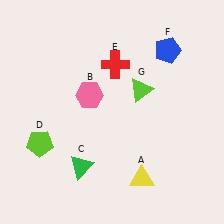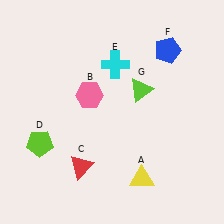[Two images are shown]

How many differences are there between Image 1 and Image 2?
There are 2 differences between the two images.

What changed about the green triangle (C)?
In Image 1, C is green. In Image 2, it changed to red.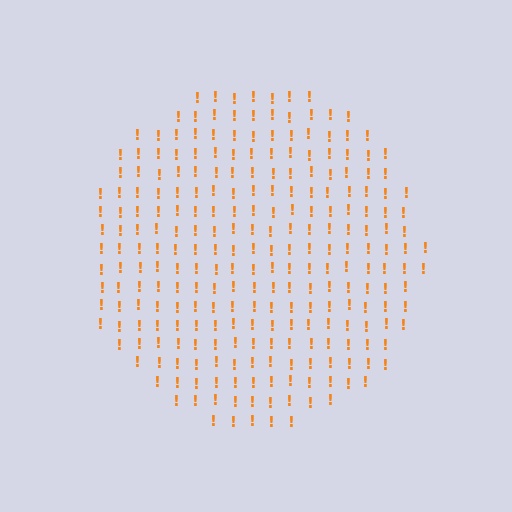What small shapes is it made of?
It is made of small exclamation marks.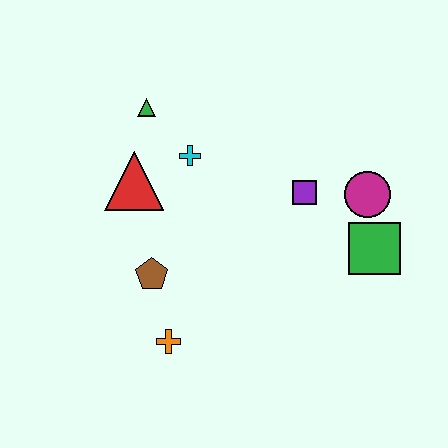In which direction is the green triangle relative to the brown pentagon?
The green triangle is above the brown pentagon.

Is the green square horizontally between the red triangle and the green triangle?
No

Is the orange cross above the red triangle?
No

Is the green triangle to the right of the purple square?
No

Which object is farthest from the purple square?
The orange cross is farthest from the purple square.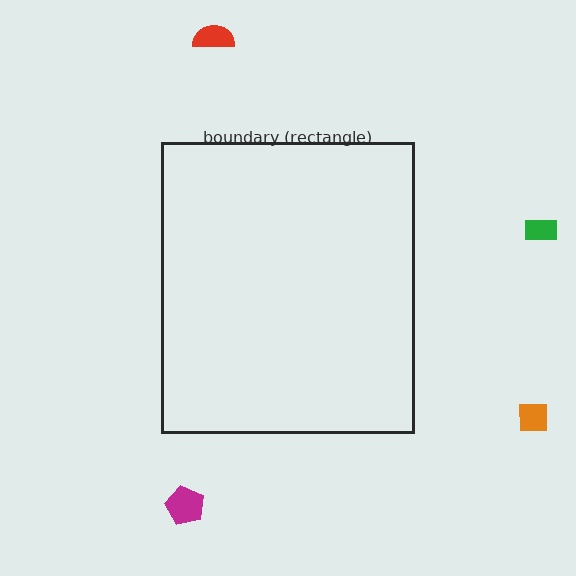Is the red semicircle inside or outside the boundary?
Outside.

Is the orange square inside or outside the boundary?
Outside.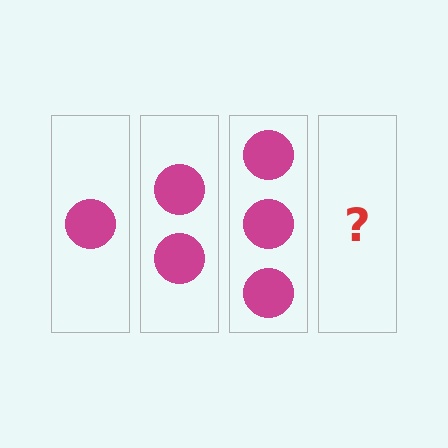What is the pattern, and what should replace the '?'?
The pattern is that each step adds one more circle. The '?' should be 4 circles.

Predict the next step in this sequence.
The next step is 4 circles.